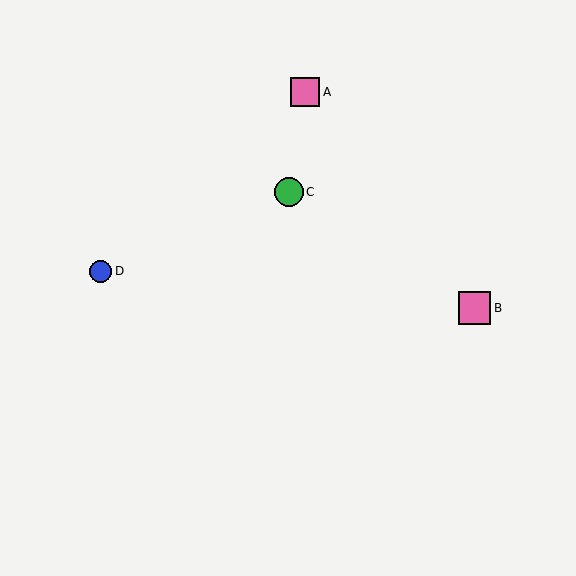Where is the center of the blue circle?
The center of the blue circle is at (101, 271).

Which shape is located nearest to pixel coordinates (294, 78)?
The pink square (labeled A) at (305, 92) is nearest to that location.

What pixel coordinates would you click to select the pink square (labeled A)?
Click at (305, 92) to select the pink square A.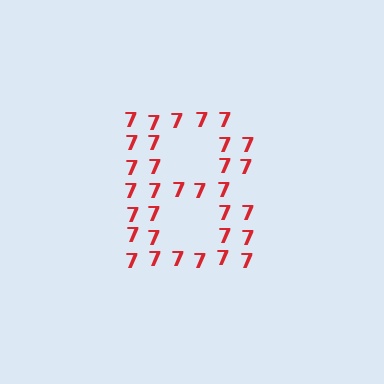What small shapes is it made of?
It is made of small digit 7's.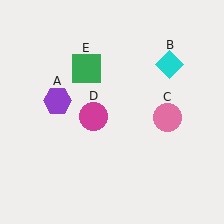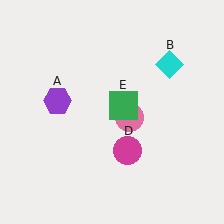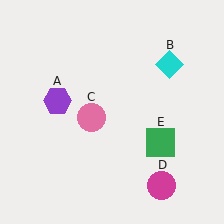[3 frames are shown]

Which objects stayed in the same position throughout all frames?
Purple hexagon (object A) and cyan diamond (object B) remained stationary.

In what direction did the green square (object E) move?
The green square (object E) moved down and to the right.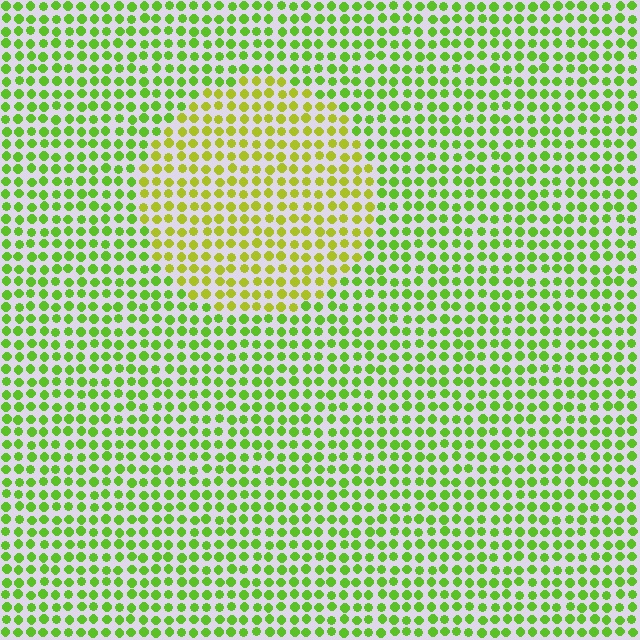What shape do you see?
I see a circle.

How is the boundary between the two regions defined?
The boundary is defined purely by a slight shift in hue (about 31 degrees). Spacing, size, and orientation are identical on both sides.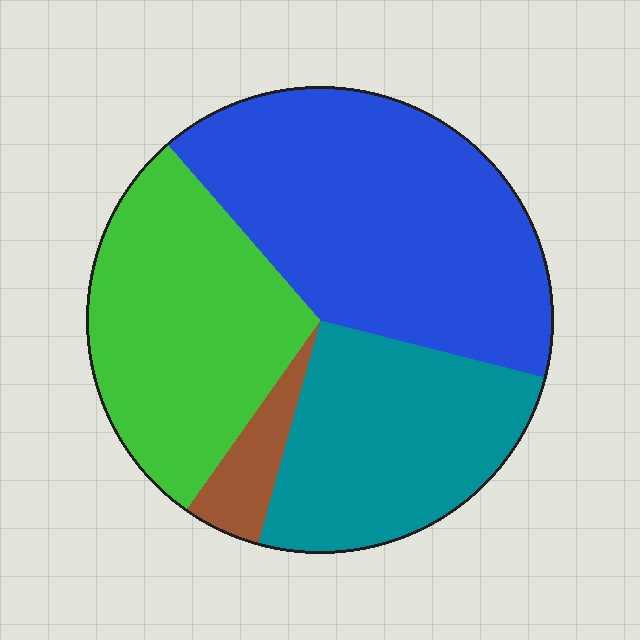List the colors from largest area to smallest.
From largest to smallest: blue, green, teal, brown.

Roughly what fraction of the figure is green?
Green covers 29% of the figure.